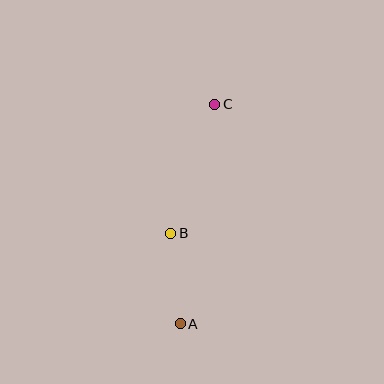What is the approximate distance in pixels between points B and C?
The distance between B and C is approximately 136 pixels.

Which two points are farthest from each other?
Points A and C are farthest from each other.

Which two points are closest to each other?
Points A and B are closest to each other.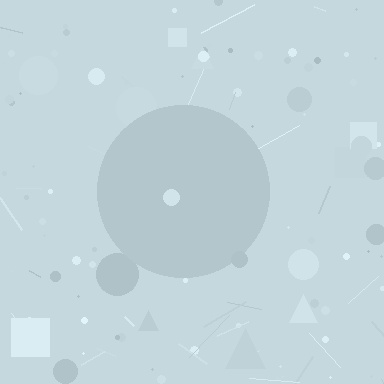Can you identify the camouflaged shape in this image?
The camouflaged shape is a circle.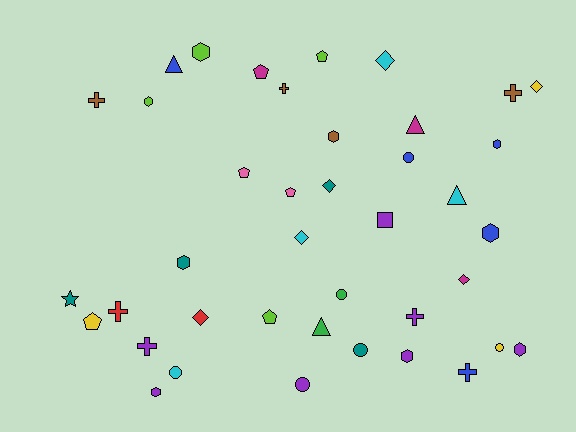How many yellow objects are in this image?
There are 3 yellow objects.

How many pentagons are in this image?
There are 6 pentagons.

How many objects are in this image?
There are 40 objects.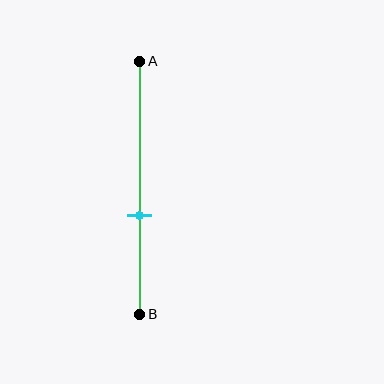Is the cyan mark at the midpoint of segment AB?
No, the mark is at about 60% from A, not at the 50% midpoint.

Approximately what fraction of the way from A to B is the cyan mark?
The cyan mark is approximately 60% of the way from A to B.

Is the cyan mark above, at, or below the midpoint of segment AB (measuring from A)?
The cyan mark is below the midpoint of segment AB.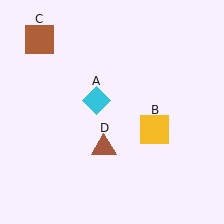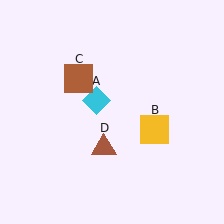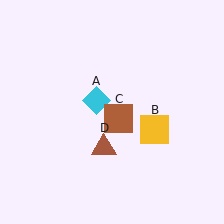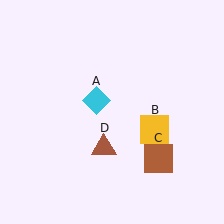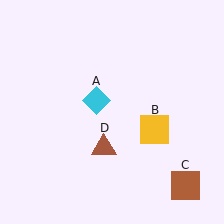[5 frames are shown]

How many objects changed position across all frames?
1 object changed position: brown square (object C).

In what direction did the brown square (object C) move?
The brown square (object C) moved down and to the right.